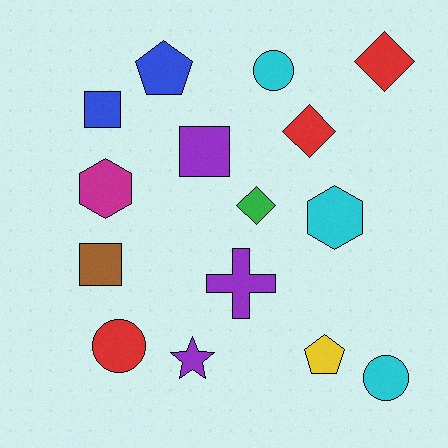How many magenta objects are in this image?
There is 1 magenta object.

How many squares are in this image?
There are 3 squares.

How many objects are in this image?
There are 15 objects.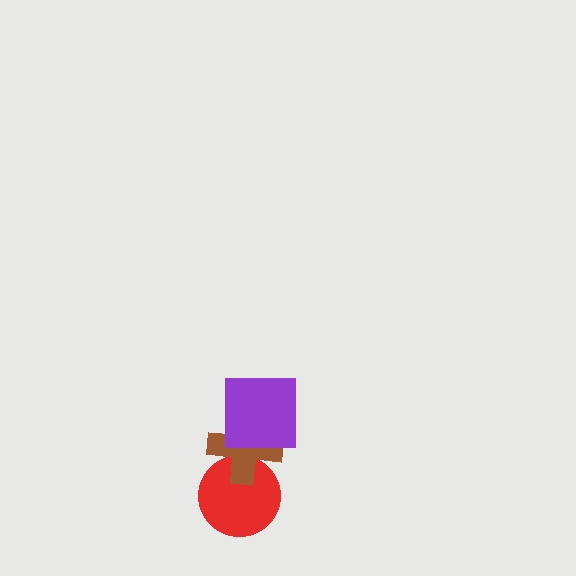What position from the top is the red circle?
The red circle is 3rd from the top.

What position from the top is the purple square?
The purple square is 1st from the top.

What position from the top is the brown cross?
The brown cross is 2nd from the top.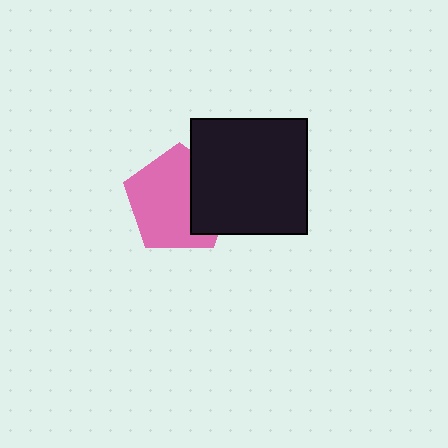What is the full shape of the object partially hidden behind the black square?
The partially hidden object is a pink pentagon.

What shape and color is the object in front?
The object in front is a black square.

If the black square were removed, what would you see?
You would see the complete pink pentagon.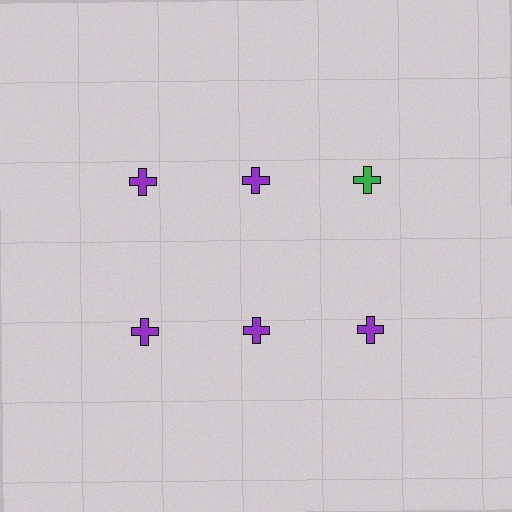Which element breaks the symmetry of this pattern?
The green cross in the top row, center column breaks the symmetry. All other shapes are purple crosses.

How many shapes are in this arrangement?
There are 6 shapes arranged in a grid pattern.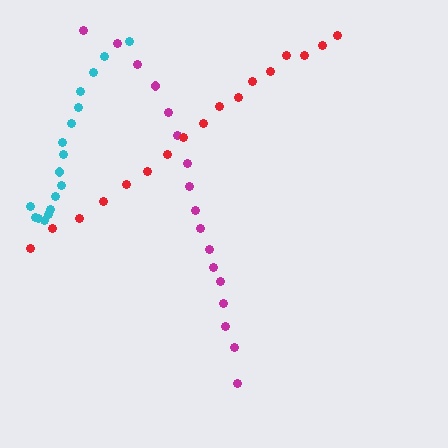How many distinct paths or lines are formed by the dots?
There are 3 distinct paths.